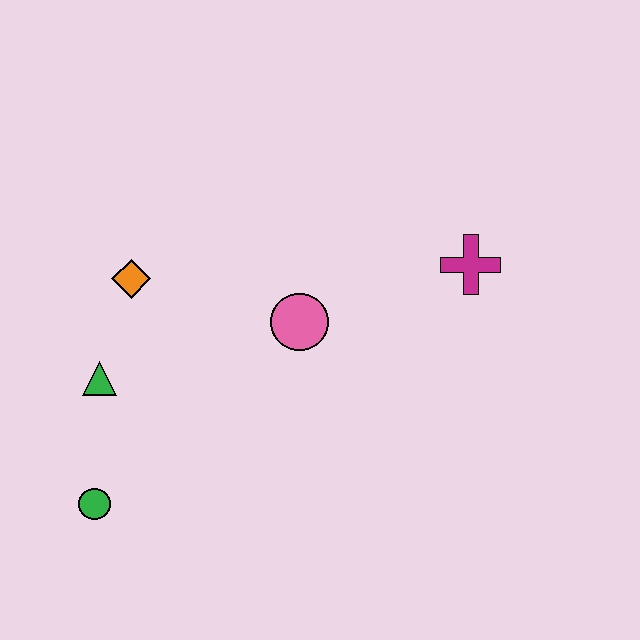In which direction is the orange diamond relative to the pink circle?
The orange diamond is to the left of the pink circle.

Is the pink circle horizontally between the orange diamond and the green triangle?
No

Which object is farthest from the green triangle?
The magenta cross is farthest from the green triangle.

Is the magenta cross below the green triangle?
No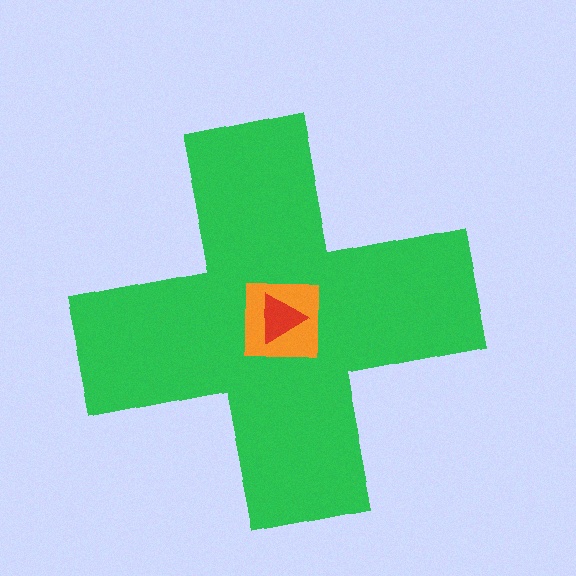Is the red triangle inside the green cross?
Yes.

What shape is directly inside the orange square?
The red triangle.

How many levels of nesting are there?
3.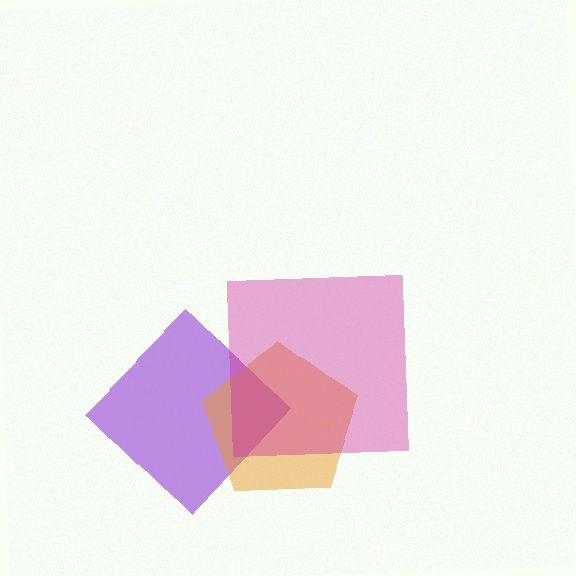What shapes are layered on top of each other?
The layered shapes are: a purple diamond, an orange pentagon, a magenta square.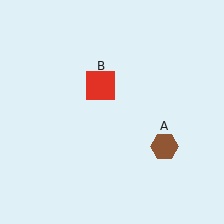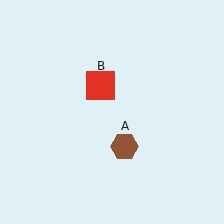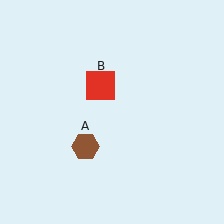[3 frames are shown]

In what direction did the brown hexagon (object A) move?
The brown hexagon (object A) moved left.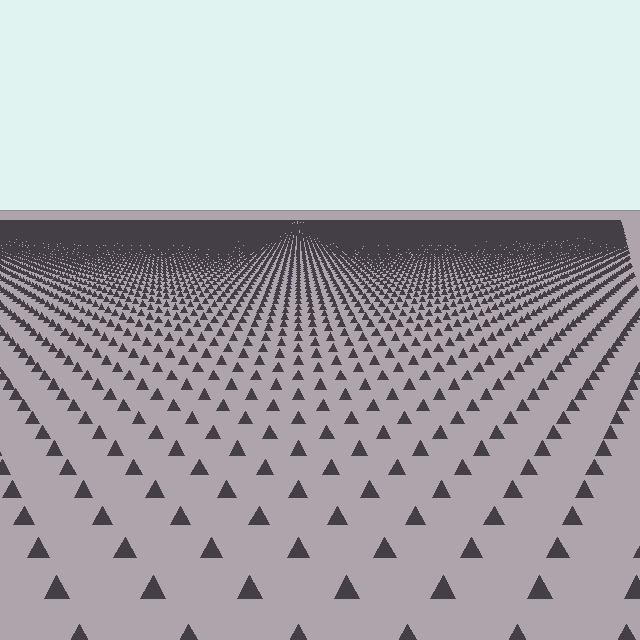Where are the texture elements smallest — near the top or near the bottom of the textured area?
Near the top.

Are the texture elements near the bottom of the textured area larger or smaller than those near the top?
Larger. Near the bottom, elements are closer to the viewer and appear at a bigger on-screen size.